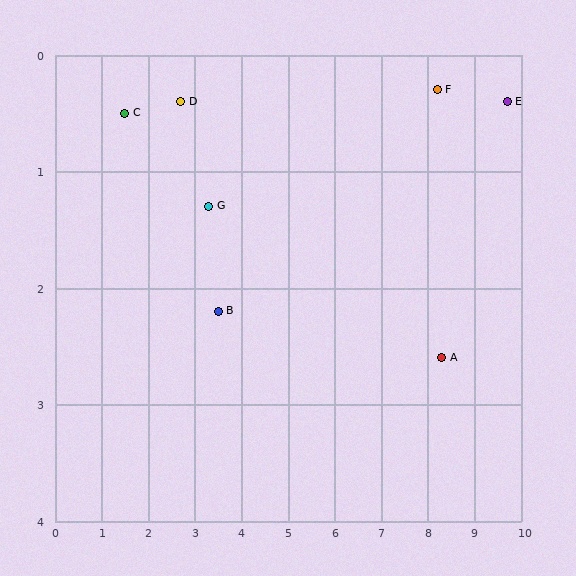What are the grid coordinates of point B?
Point B is at approximately (3.5, 2.2).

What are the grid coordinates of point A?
Point A is at approximately (8.3, 2.6).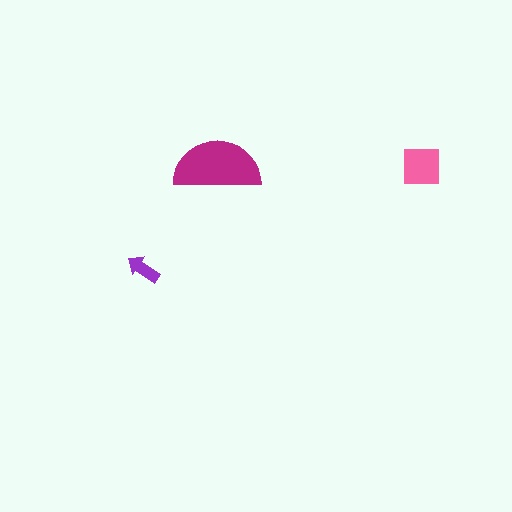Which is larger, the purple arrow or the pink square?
The pink square.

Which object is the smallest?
The purple arrow.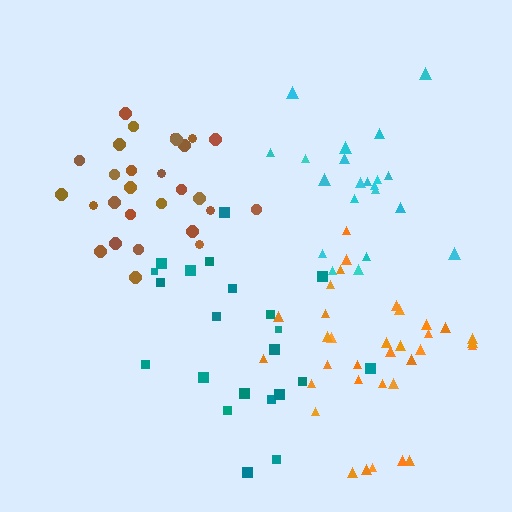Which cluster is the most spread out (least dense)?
Teal.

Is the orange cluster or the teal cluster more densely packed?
Orange.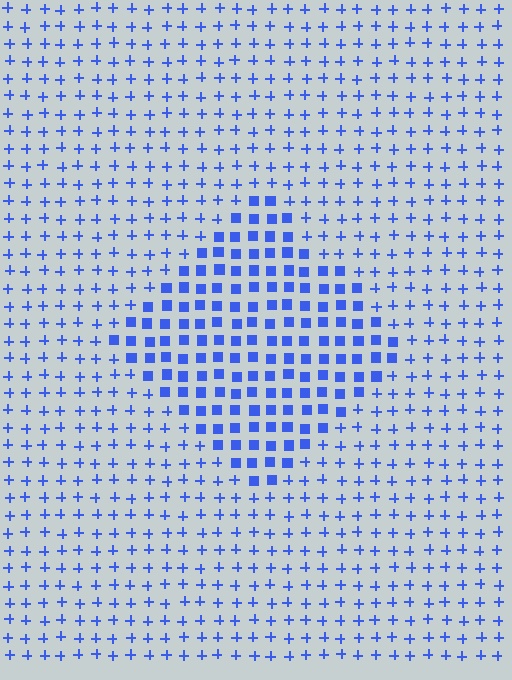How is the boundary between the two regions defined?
The boundary is defined by a change in element shape: squares inside vs. plus signs outside. All elements share the same color and spacing.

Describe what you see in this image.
The image is filled with small blue elements arranged in a uniform grid. A diamond-shaped region contains squares, while the surrounding area contains plus signs. The boundary is defined purely by the change in element shape.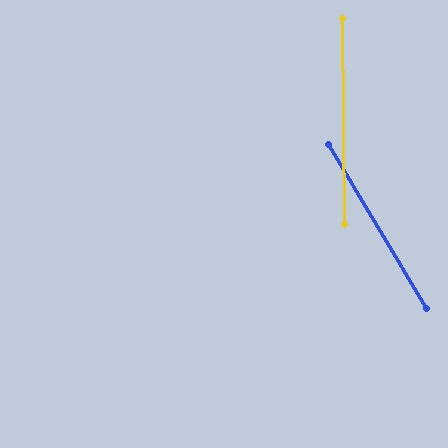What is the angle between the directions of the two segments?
Approximately 30 degrees.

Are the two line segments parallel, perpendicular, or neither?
Neither parallel nor perpendicular — they differ by about 30°.